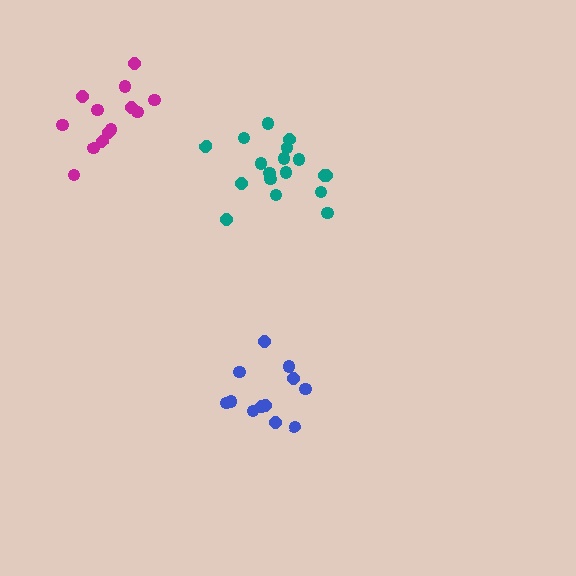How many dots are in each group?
Group 1: 12 dots, Group 2: 18 dots, Group 3: 13 dots (43 total).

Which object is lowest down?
The blue cluster is bottommost.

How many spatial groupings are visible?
There are 3 spatial groupings.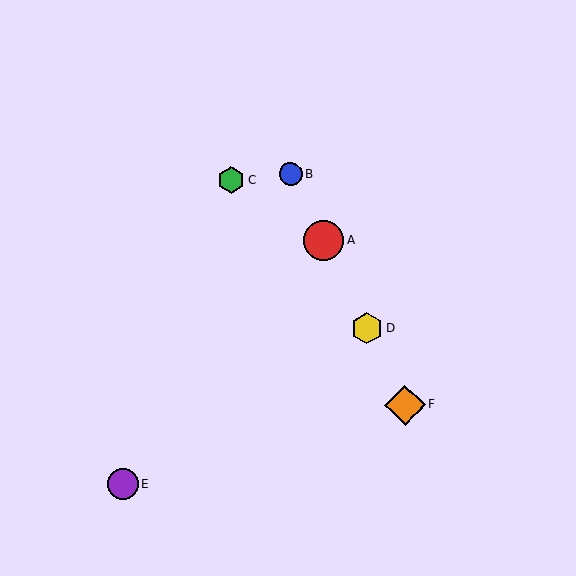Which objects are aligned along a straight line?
Objects A, B, D, F are aligned along a straight line.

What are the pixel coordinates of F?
Object F is at (405, 405).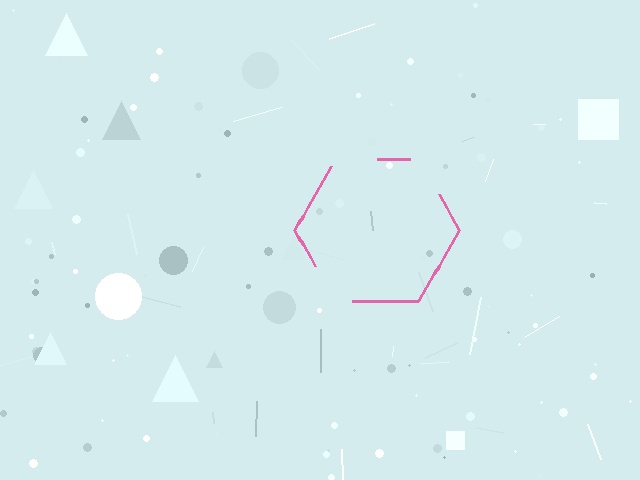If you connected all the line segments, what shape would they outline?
They would outline a hexagon.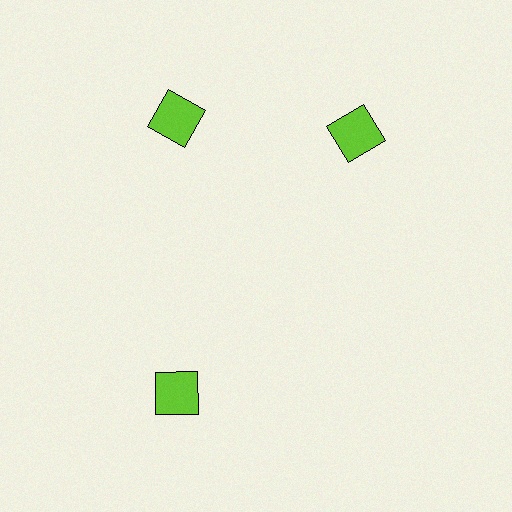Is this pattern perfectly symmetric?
No. The 3 lime squares are arranged in a ring, but one element near the 3 o'clock position is rotated out of alignment along the ring, breaking the 3-fold rotational symmetry.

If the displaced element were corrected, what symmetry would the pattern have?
It would have 3-fold rotational symmetry — the pattern would map onto itself every 120 degrees.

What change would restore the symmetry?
The symmetry would be restored by rotating it back into even spacing with its neighbors so that all 3 squares sit at equal angles and equal distance from the center.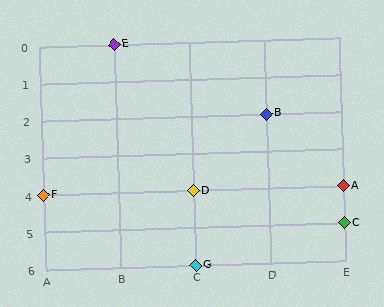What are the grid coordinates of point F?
Point F is at grid coordinates (A, 4).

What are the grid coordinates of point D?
Point D is at grid coordinates (C, 4).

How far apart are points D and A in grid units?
Points D and A are 2 columns apart.